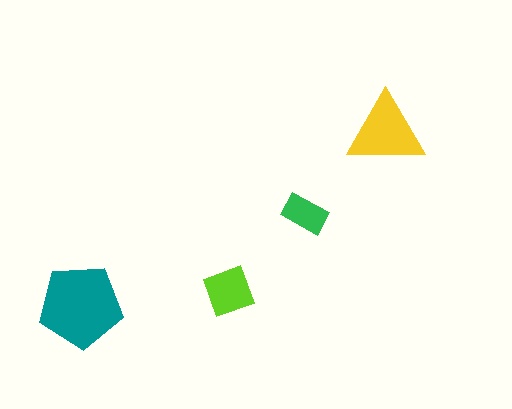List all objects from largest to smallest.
The teal pentagon, the yellow triangle, the lime diamond, the green rectangle.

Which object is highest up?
The yellow triangle is topmost.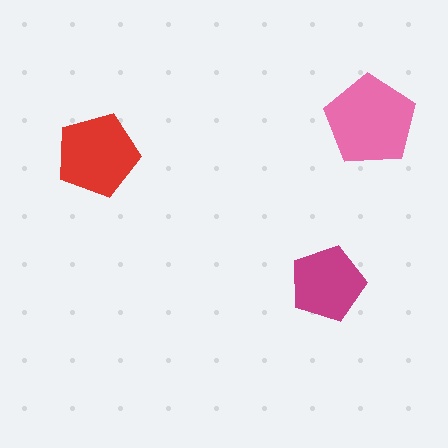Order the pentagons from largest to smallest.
the pink one, the red one, the magenta one.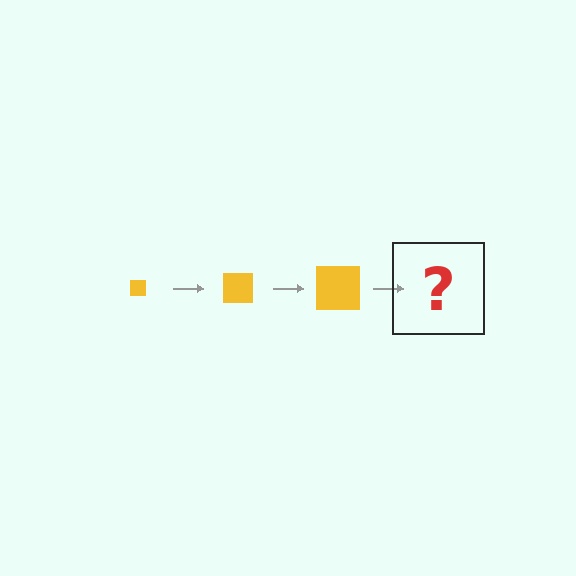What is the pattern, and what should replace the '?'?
The pattern is that the square gets progressively larger each step. The '?' should be a yellow square, larger than the previous one.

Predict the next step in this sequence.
The next step is a yellow square, larger than the previous one.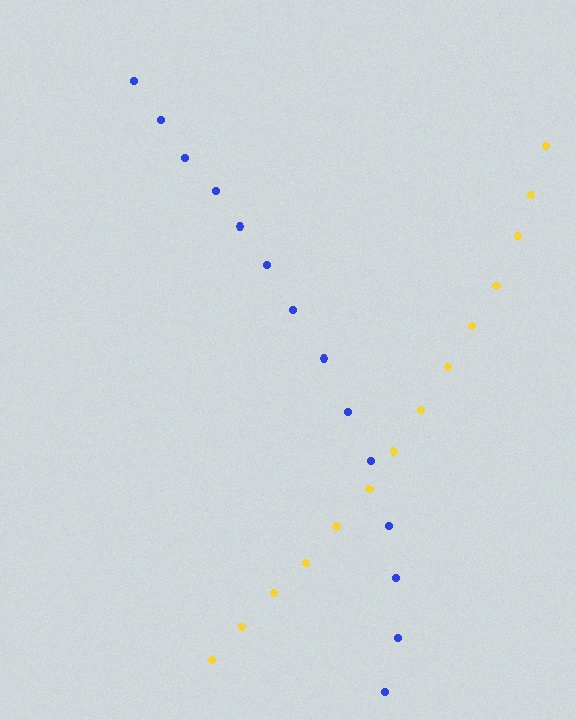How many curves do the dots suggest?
There are 2 distinct paths.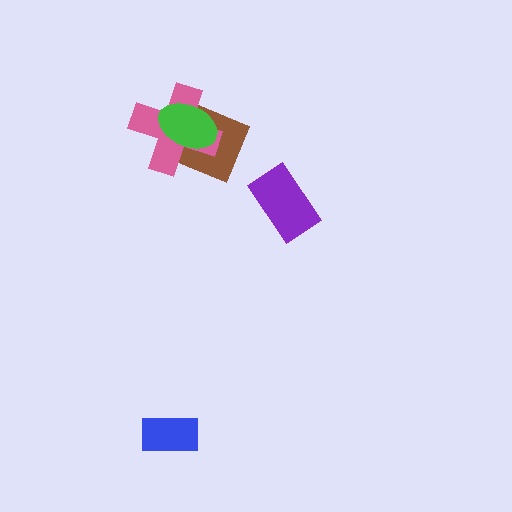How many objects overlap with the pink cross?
2 objects overlap with the pink cross.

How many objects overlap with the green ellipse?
2 objects overlap with the green ellipse.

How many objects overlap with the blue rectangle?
0 objects overlap with the blue rectangle.